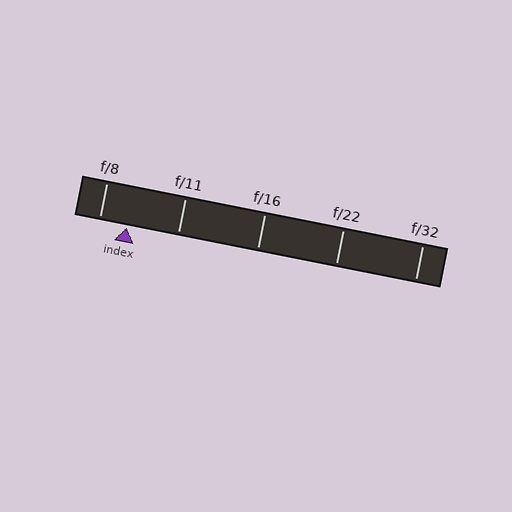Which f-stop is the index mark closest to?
The index mark is closest to f/8.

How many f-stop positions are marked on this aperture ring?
There are 5 f-stop positions marked.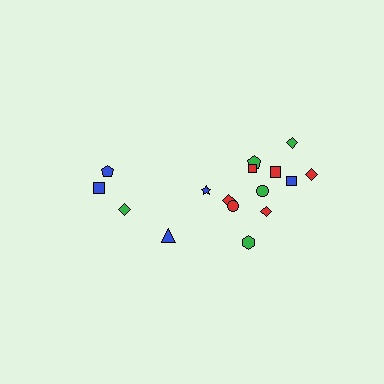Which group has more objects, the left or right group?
The right group.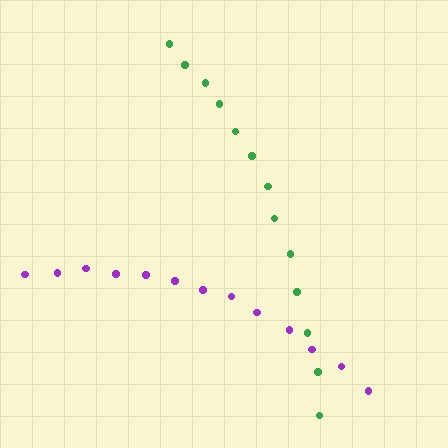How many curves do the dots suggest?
There are 2 distinct paths.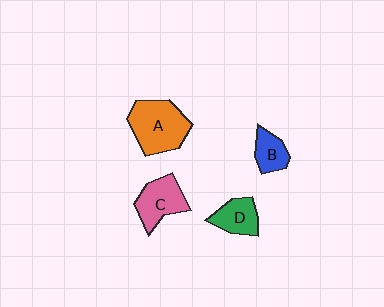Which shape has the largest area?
Shape A (orange).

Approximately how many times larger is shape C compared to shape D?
Approximately 1.3 times.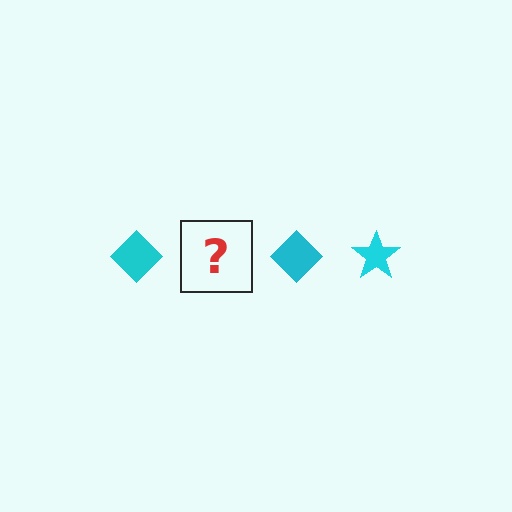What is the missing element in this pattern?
The missing element is a cyan star.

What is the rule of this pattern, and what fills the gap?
The rule is that the pattern cycles through diamond, star shapes in cyan. The gap should be filled with a cyan star.